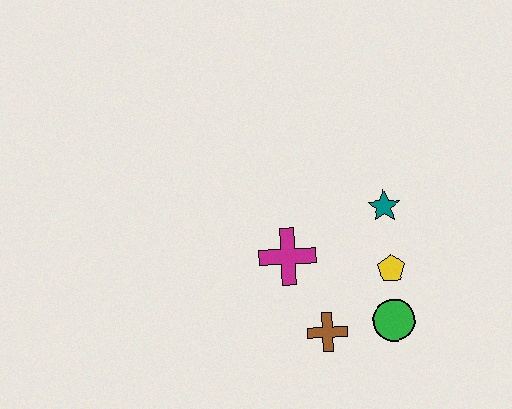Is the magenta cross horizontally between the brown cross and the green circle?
No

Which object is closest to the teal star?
The yellow pentagon is closest to the teal star.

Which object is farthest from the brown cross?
The teal star is farthest from the brown cross.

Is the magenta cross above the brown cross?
Yes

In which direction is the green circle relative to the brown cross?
The green circle is to the right of the brown cross.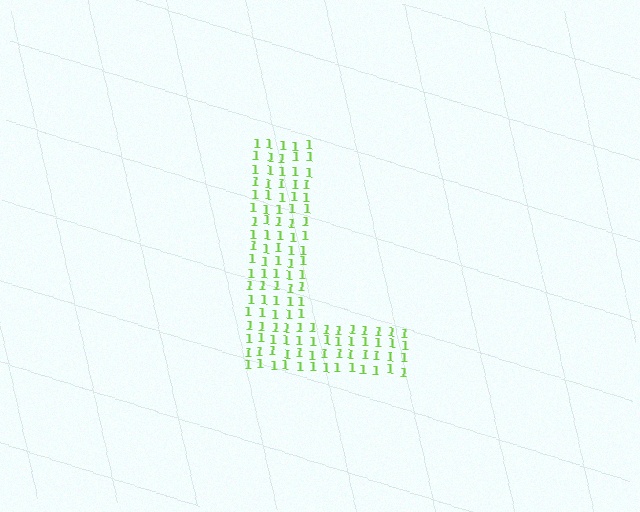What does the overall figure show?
The overall figure shows the letter L.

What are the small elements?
The small elements are digit 1's.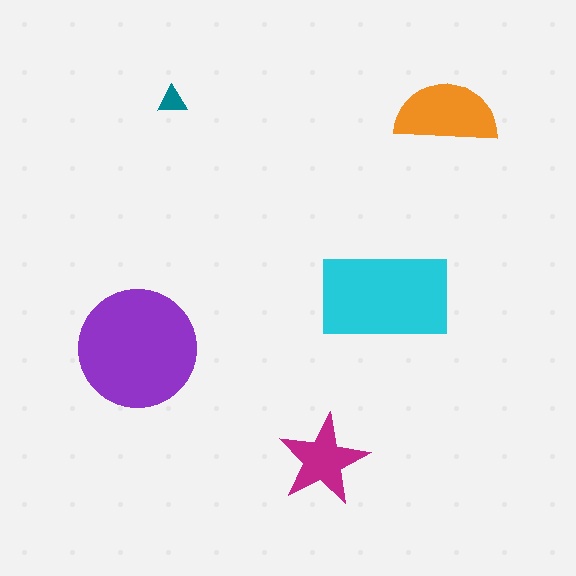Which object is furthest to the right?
The orange semicircle is rightmost.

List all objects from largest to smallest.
The purple circle, the cyan rectangle, the orange semicircle, the magenta star, the teal triangle.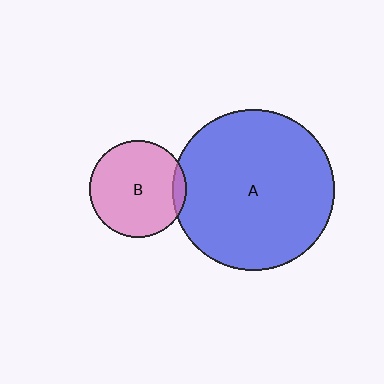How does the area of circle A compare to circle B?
Approximately 2.7 times.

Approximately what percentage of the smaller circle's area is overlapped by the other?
Approximately 10%.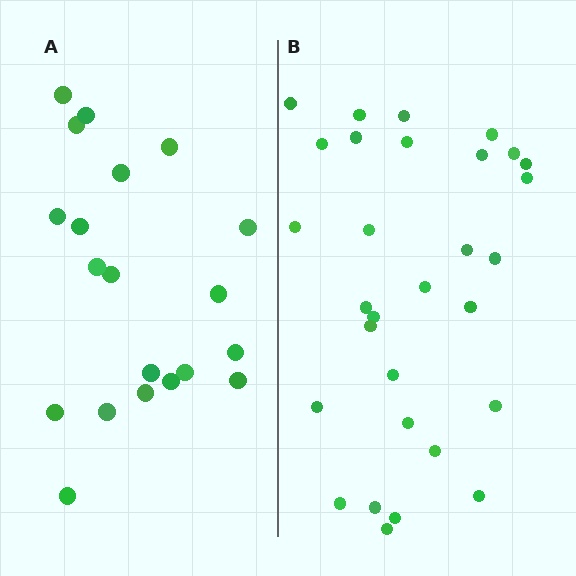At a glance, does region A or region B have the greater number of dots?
Region B (the right region) has more dots.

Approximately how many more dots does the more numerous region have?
Region B has roughly 10 or so more dots than region A.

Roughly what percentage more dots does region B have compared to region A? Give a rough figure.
About 50% more.